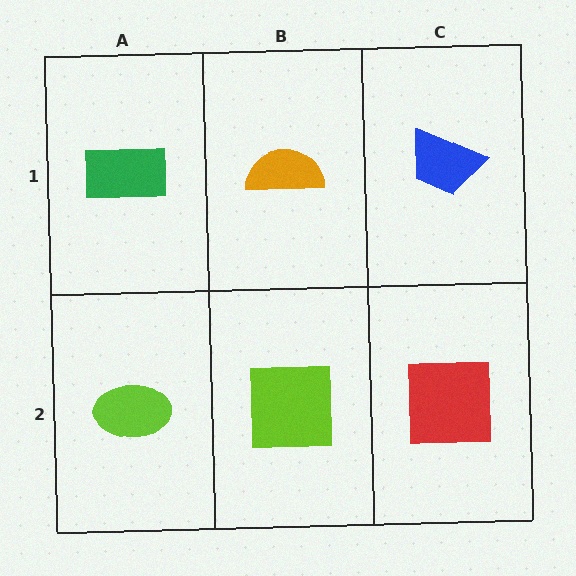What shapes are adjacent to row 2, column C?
A blue trapezoid (row 1, column C), a lime square (row 2, column B).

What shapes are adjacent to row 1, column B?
A lime square (row 2, column B), a green rectangle (row 1, column A), a blue trapezoid (row 1, column C).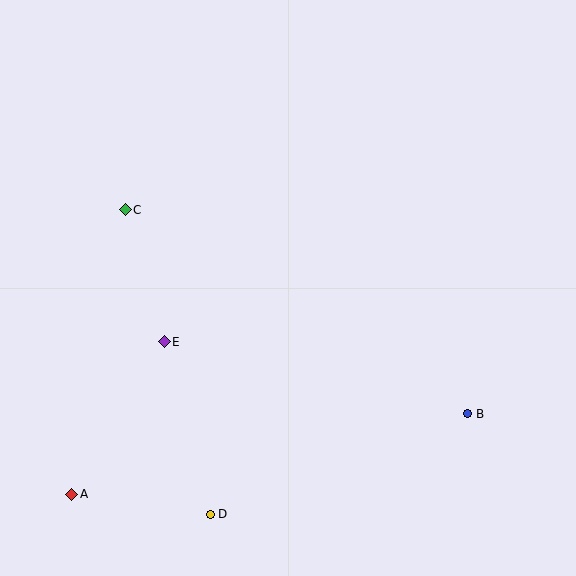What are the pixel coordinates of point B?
Point B is at (468, 414).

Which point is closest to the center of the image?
Point E at (164, 342) is closest to the center.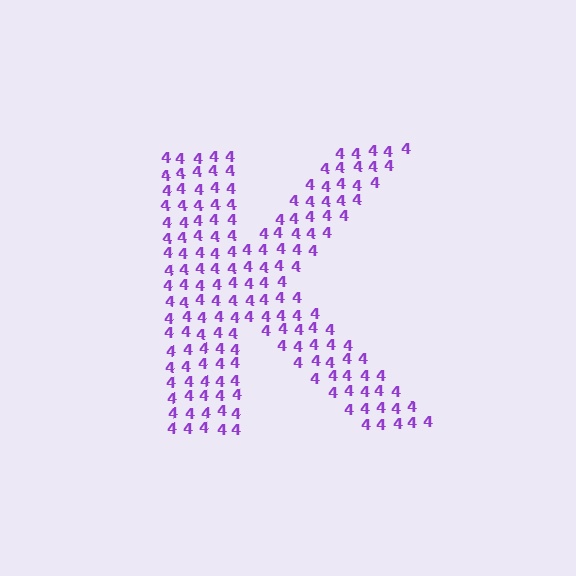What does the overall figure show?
The overall figure shows the letter K.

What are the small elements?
The small elements are digit 4's.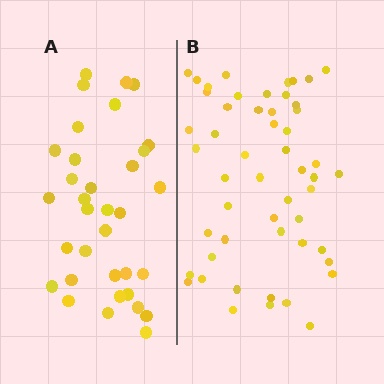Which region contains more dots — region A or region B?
Region B (the right region) has more dots.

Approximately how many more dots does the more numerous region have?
Region B has approximately 20 more dots than region A.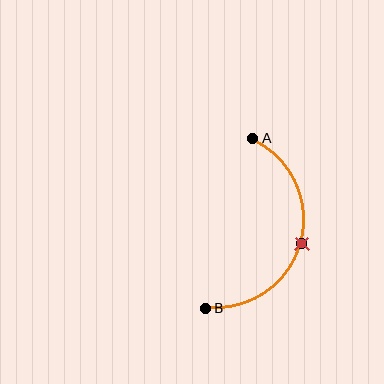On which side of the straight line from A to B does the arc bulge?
The arc bulges to the right of the straight line connecting A and B.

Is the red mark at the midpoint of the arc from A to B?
Yes. The red mark lies on the arc at equal arc-length from both A and B — it is the arc midpoint.